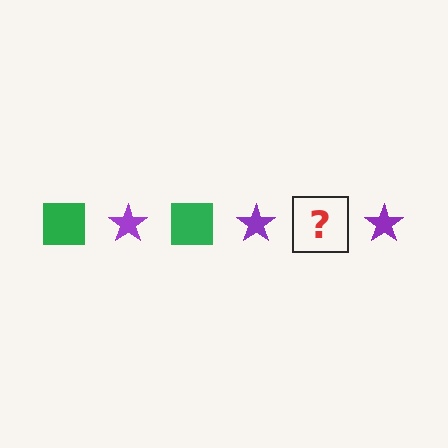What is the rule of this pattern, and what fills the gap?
The rule is that the pattern alternates between green square and purple star. The gap should be filled with a green square.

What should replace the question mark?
The question mark should be replaced with a green square.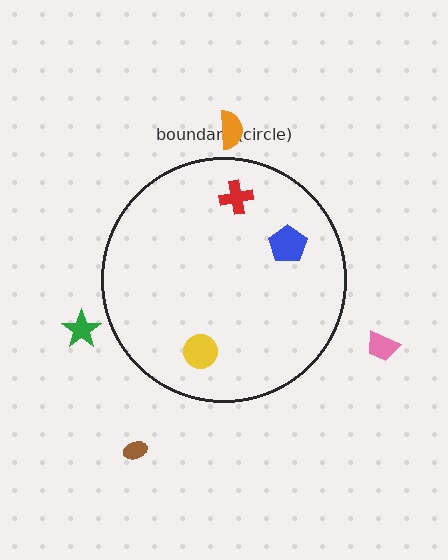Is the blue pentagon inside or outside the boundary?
Inside.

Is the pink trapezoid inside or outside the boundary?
Outside.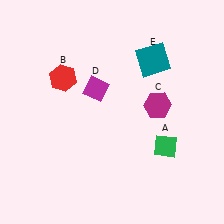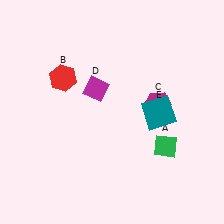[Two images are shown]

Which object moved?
The teal square (E) moved down.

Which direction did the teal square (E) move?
The teal square (E) moved down.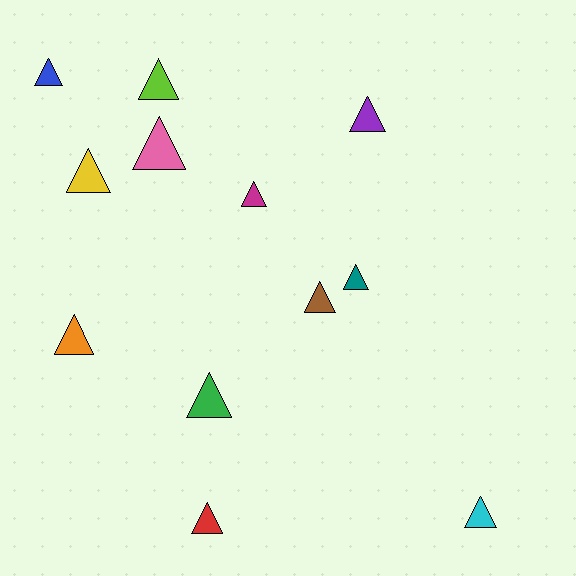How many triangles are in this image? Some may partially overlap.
There are 12 triangles.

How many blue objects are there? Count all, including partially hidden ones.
There is 1 blue object.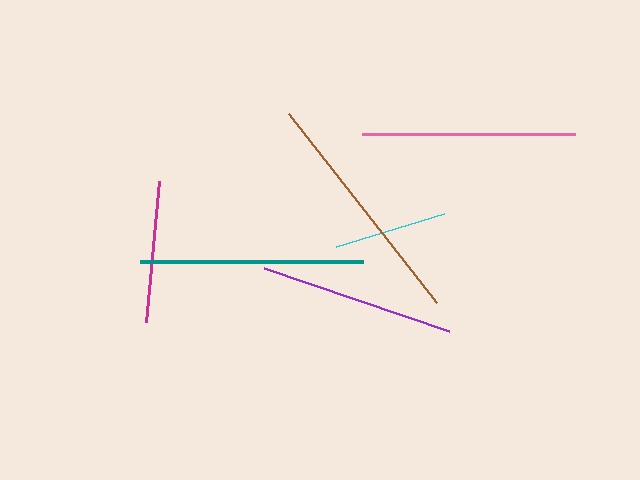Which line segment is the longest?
The brown line is the longest at approximately 239 pixels.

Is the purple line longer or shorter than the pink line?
The pink line is longer than the purple line.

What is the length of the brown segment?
The brown segment is approximately 239 pixels long.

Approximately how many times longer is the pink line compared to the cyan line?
The pink line is approximately 1.9 times the length of the cyan line.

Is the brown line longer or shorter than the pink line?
The brown line is longer than the pink line.